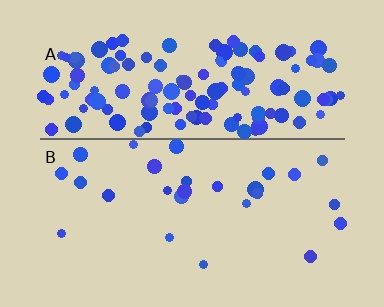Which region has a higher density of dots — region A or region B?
A (the top).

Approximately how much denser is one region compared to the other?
Approximately 4.9× — region A over region B.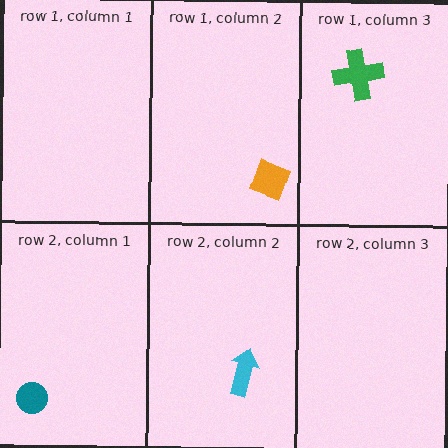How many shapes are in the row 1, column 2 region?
1.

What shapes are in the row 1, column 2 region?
The orange diamond.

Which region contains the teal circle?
The row 2, column 1 region.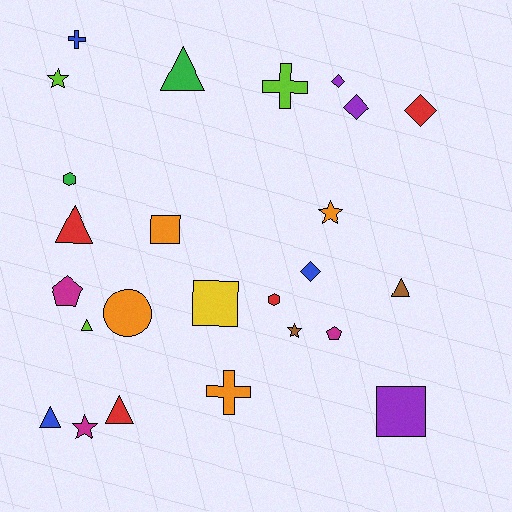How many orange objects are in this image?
There are 4 orange objects.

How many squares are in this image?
There are 3 squares.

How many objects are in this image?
There are 25 objects.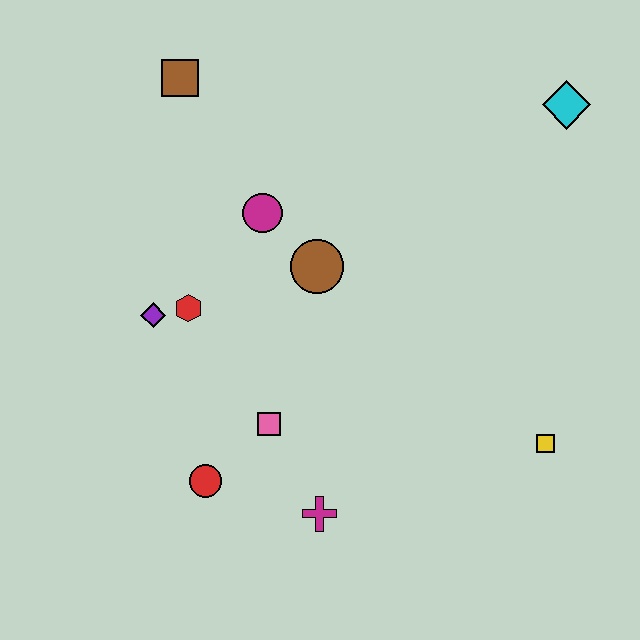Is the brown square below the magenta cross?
No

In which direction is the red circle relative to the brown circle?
The red circle is below the brown circle.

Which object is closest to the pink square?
The red circle is closest to the pink square.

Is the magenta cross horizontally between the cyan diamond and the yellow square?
No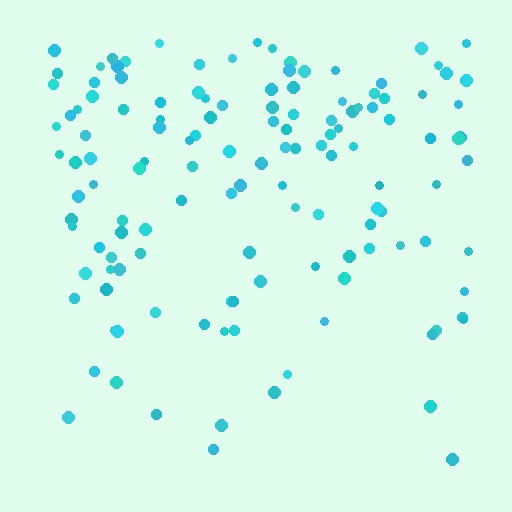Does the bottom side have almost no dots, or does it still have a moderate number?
Still a moderate number, just noticeably fewer than the top.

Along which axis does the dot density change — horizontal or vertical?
Vertical.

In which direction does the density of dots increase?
From bottom to top, with the top side densest.